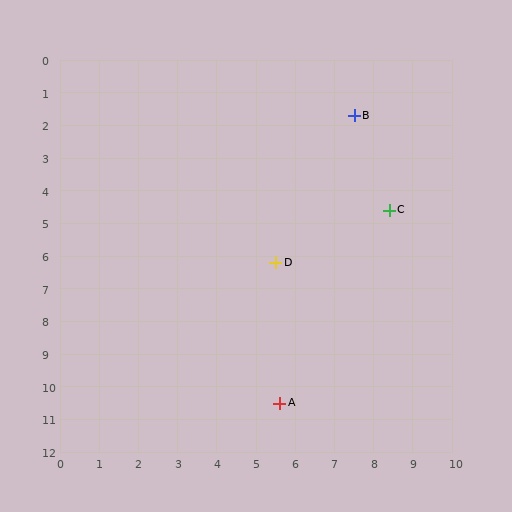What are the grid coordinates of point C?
Point C is at approximately (8.4, 4.6).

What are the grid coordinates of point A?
Point A is at approximately (5.6, 10.5).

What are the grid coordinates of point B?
Point B is at approximately (7.5, 1.7).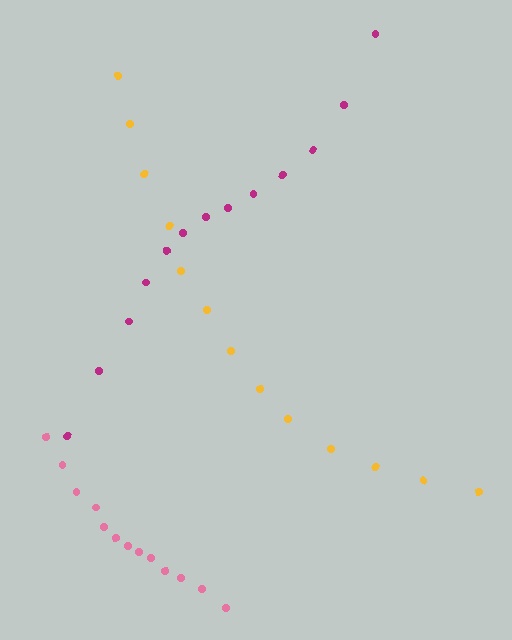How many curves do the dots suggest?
There are 3 distinct paths.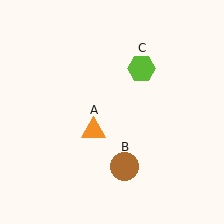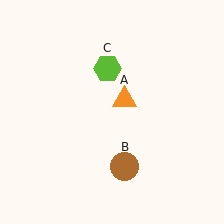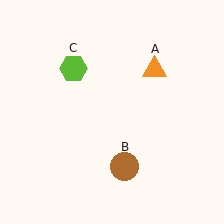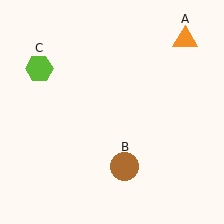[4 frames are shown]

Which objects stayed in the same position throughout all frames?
Brown circle (object B) remained stationary.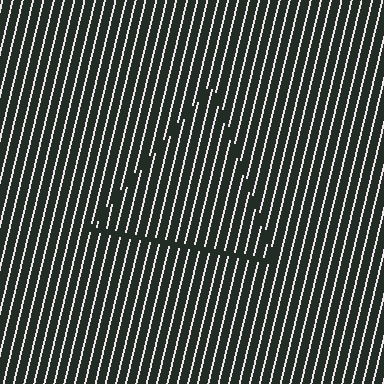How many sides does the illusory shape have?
3 sides — the line-ends trace a triangle.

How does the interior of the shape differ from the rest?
The interior of the shape contains the same grating, shifted by half a period — the contour is defined by the phase discontinuity where line-ends from the inner and outer gratings abut.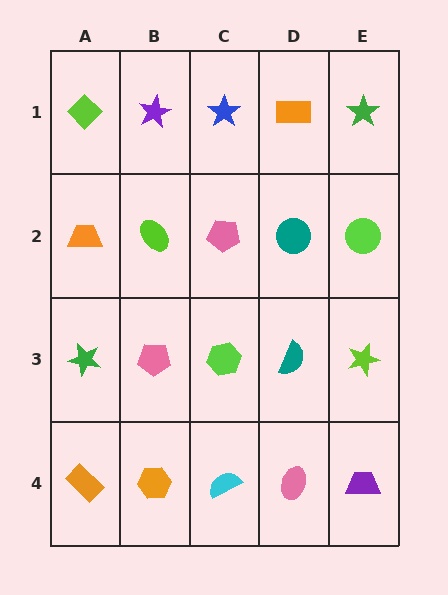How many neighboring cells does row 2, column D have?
4.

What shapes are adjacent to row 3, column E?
A lime circle (row 2, column E), a purple trapezoid (row 4, column E), a teal semicircle (row 3, column D).